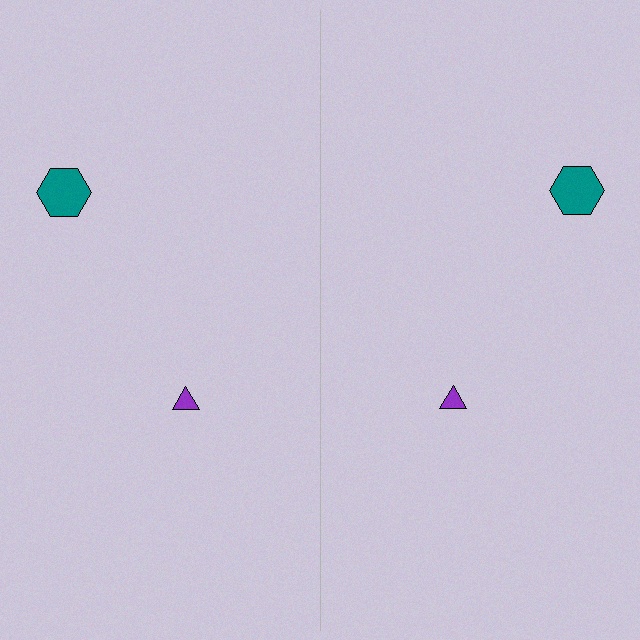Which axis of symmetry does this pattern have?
The pattern has a vertical axis of symmetry running through the center of the image.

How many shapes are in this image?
There are 4 shapes in this image.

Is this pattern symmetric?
Yes, this pattern has bilateral (reflection) symmetry.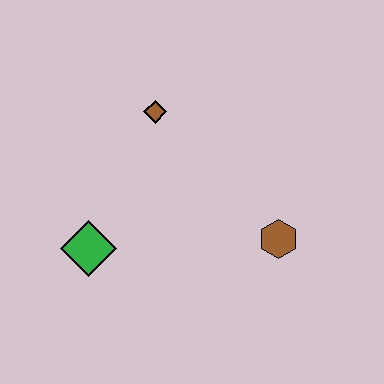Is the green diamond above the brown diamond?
No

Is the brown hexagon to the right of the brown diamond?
Yes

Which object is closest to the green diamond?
The brown diamond is closest to the green diamond.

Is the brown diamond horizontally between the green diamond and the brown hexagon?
Yes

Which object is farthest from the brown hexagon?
The green diamond is farthest from the brown hexagon.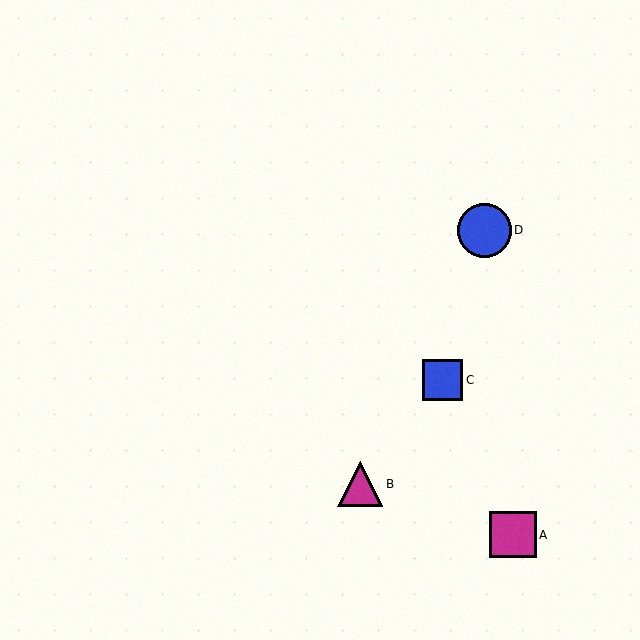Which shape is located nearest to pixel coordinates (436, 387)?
The blue square (labeled C) at (442, 380) is nearest to that location.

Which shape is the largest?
The blue circle (labeled D) is the largest.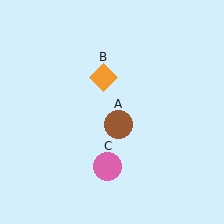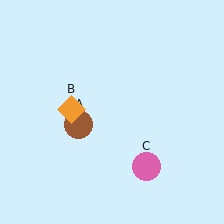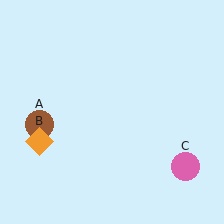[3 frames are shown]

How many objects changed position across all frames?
3 objects changed position: brown circle (object A), orange diamond (object B), pink circle (object C).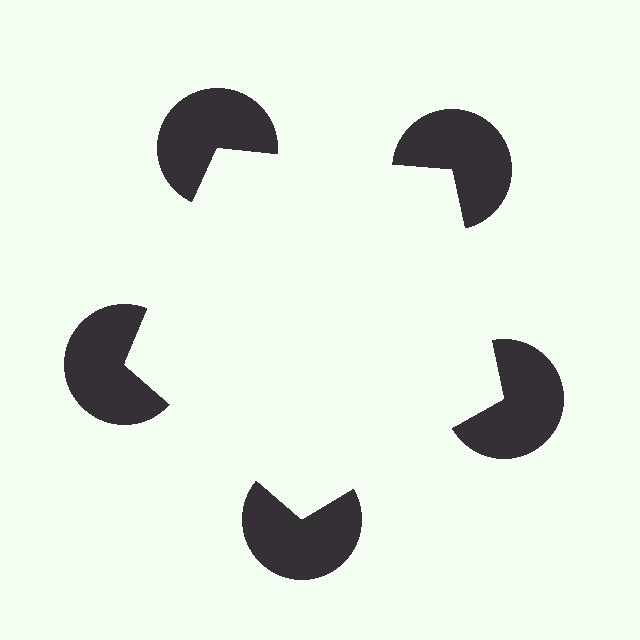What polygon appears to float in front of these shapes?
An illusory pentagon — its edges are inferred from the aligned wedge cuts in the pac-man discs, not physically drawn.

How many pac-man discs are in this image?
There are 5 — one at each vertex of the illusory pentagon.